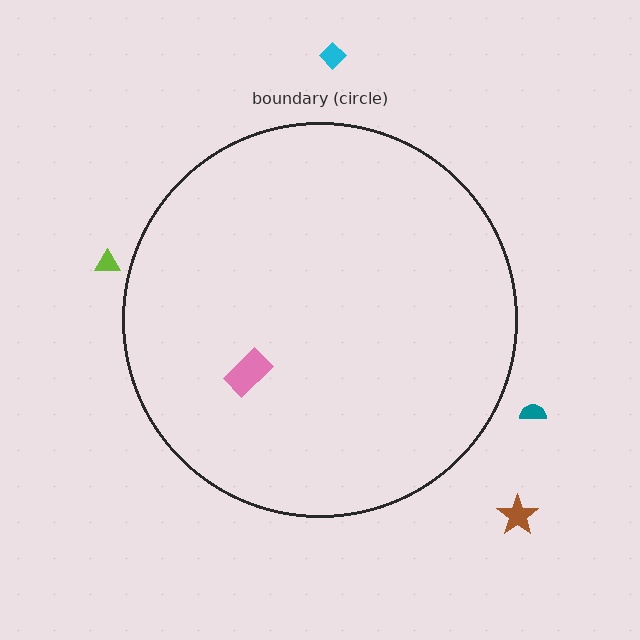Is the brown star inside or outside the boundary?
Outside.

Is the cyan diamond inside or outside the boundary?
Outside.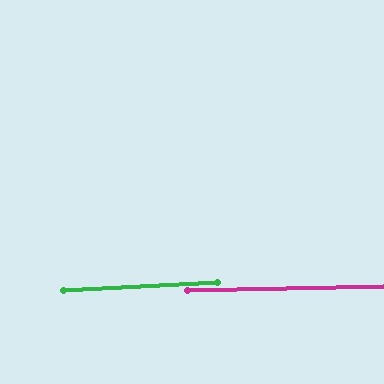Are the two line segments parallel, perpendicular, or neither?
Parallel — their directions differ by only 1.9°.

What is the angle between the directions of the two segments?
Approximately 2 degrees.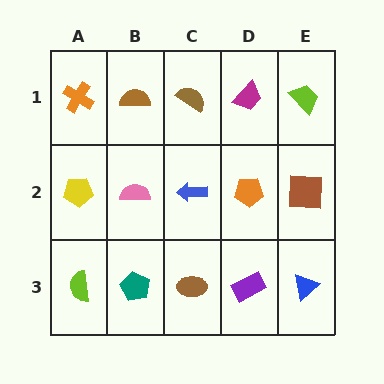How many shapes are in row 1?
5 shapes.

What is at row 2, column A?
A yellow pentagon.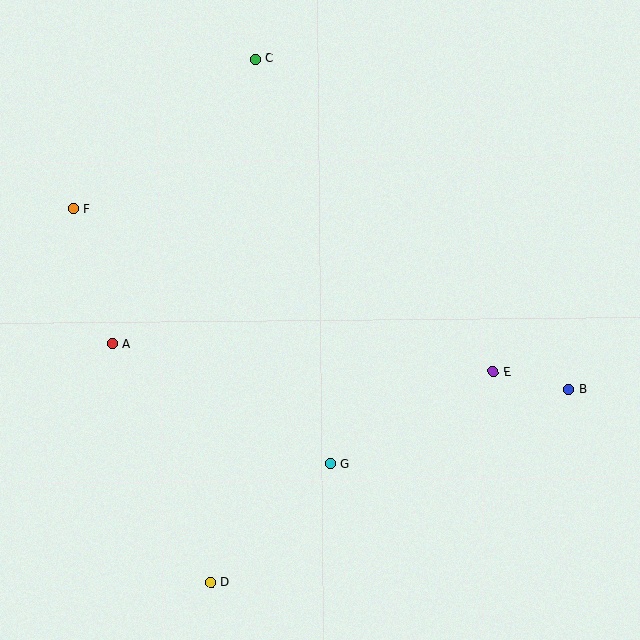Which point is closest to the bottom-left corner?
Point D is closest to the bottom-left corner.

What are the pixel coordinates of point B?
Point B is at (568, 389).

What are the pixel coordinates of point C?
Point C is at (255, 59).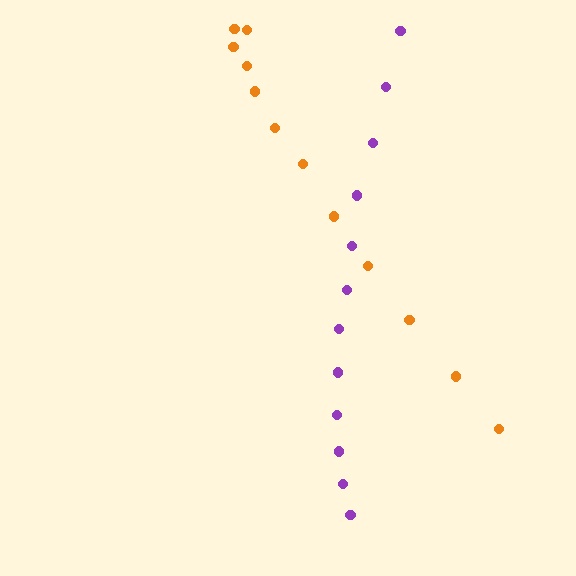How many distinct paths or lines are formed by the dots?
There are 2 distinct paths.